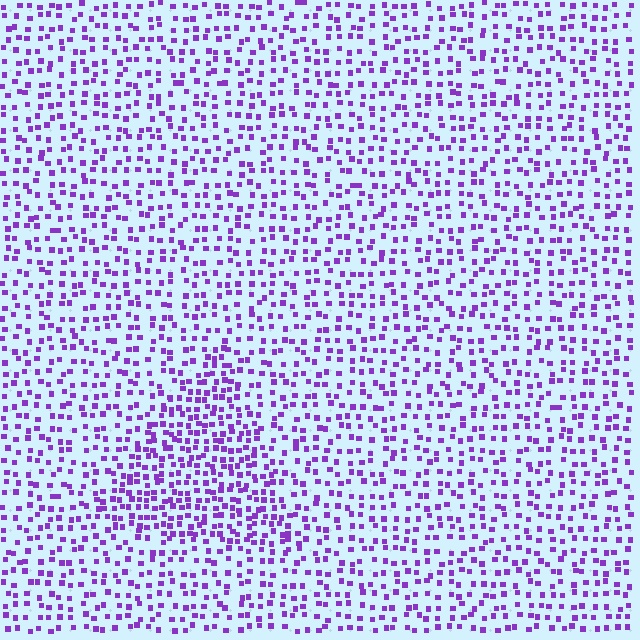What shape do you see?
I see a triangle.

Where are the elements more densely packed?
The elements are more densely packed inside the triangle boundary.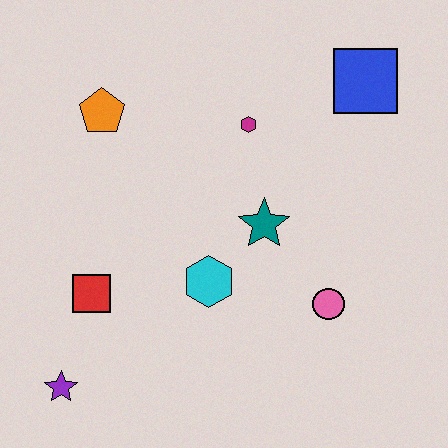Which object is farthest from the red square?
The blue square is farthest from the red square.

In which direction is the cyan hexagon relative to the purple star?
The cyan hexagon is to the right of the purple star.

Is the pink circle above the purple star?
Yes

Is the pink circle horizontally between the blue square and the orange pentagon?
Yes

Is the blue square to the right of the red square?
Yes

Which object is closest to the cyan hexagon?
The teal star is closest to the cyan hexagon.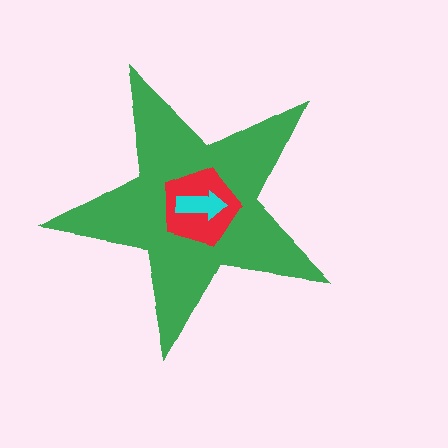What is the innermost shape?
The cyan arrow.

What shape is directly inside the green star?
The red pentagon.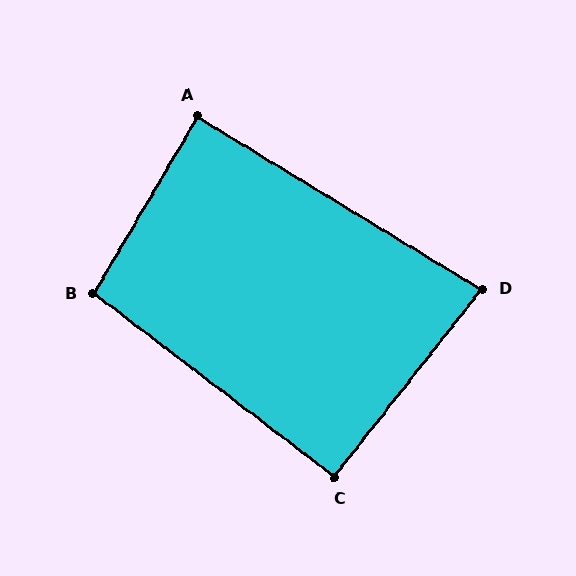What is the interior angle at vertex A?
Approximately 89 degrees (approximately right).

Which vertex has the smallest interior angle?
D, at approximately 83 degrees.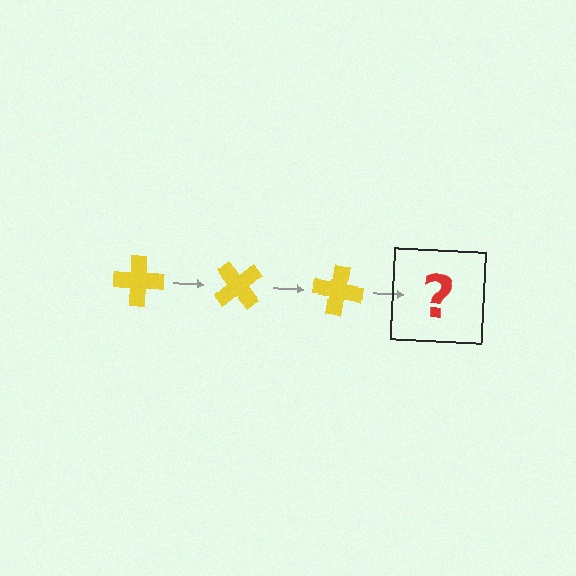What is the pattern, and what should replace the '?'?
The pattern is that the cross rotates 50 degrees each step. The '?' should be a yellow cross rotated 150 degrees.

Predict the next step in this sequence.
The next step is a yellow cross rotated 150 degrees.